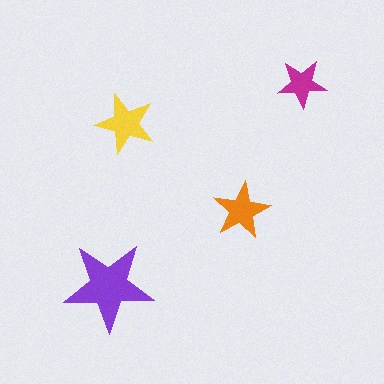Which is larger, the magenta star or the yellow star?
The yellow one.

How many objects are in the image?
There are 4 objects in the image.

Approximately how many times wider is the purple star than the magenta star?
About 2 times wider.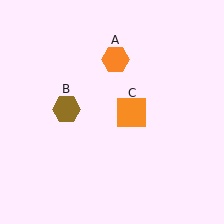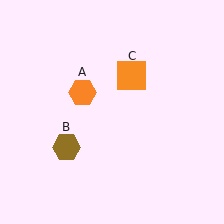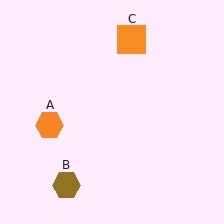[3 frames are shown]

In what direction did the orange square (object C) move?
The orange square (object C) moved up.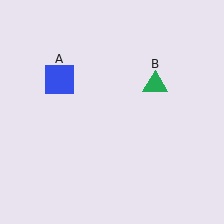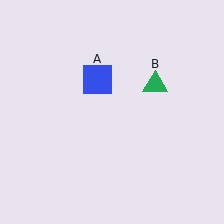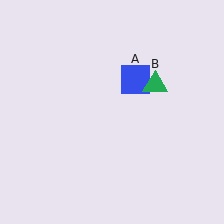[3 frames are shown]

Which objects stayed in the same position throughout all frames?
Green triangle (object B) remained stationary.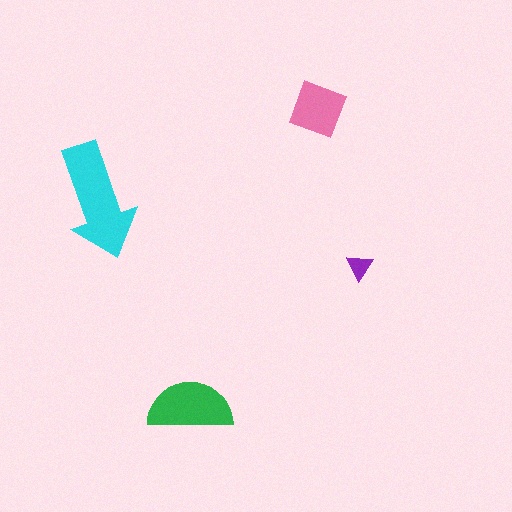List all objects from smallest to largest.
The purple triangle, the pink diamond, the green semicircle, the cyan arrow.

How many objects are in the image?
There are 4 objects in the image.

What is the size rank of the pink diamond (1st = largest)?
3rd.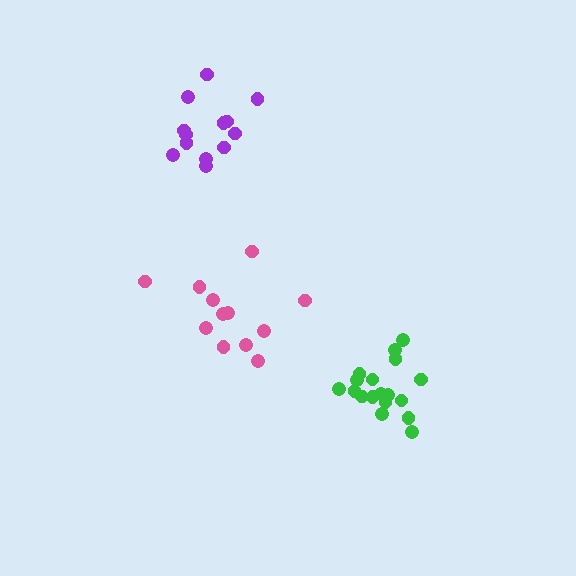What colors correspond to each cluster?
The clusters are colored: green, pink, purple.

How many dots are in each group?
Group 1: 18 dots, Group 2: 12 dots, Group 3: 13 dots (43 total).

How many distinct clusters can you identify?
There are 3 distinct clusters.